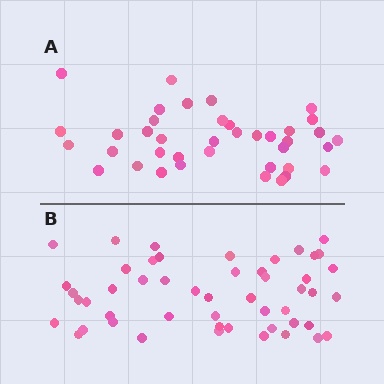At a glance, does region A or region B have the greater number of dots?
Region B (the bottom region) has more dots.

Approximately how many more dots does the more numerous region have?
Region B has roughly 12 or so more dots than region A.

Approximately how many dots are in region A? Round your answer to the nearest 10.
About 40 dots. (The exact count is 39, which rounds to 40.)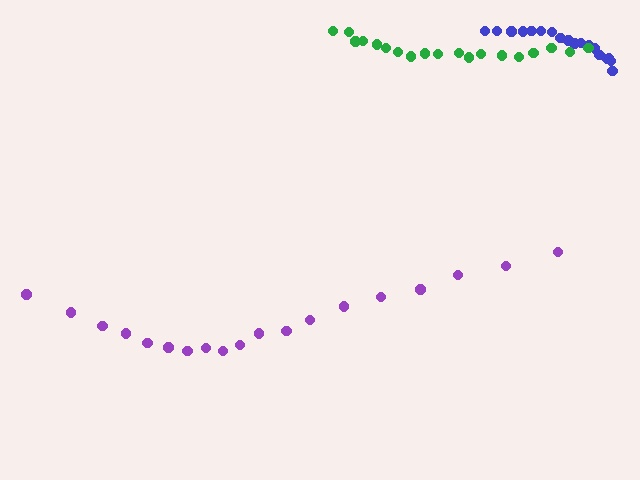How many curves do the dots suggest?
There are 3 distinct paths.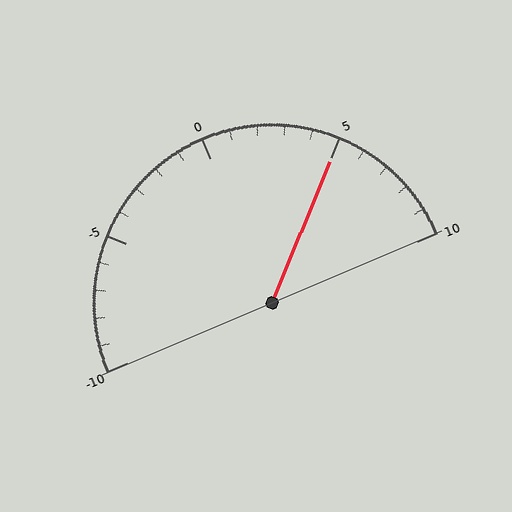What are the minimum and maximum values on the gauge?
The gauge ranges from -10 to 10.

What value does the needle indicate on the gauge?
The needle indicates approximately 5.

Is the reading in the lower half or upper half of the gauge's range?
The reading is in the upper half of the range (-10 to 10).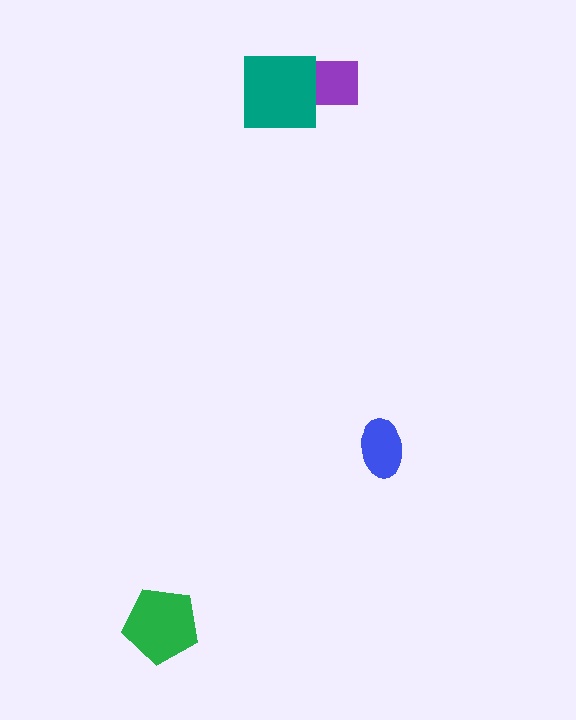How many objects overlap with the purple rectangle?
1 object overlaps with the purple rectangle.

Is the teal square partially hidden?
No, no other shape covers it.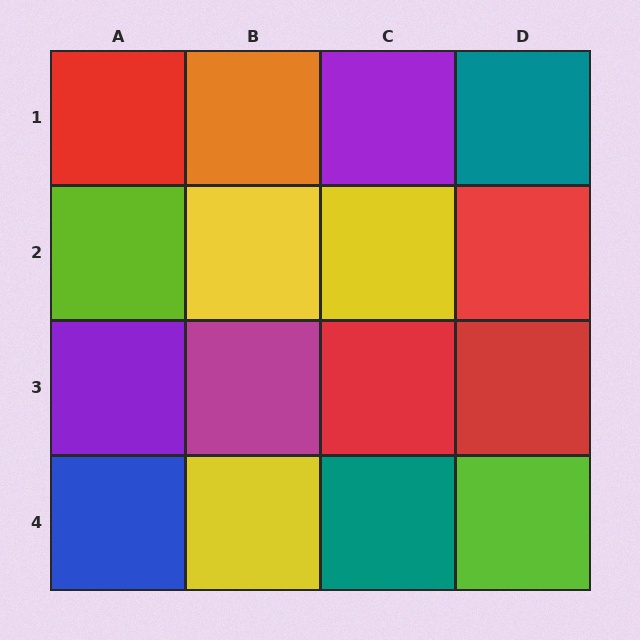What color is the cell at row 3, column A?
Purple.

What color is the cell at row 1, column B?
Orange.